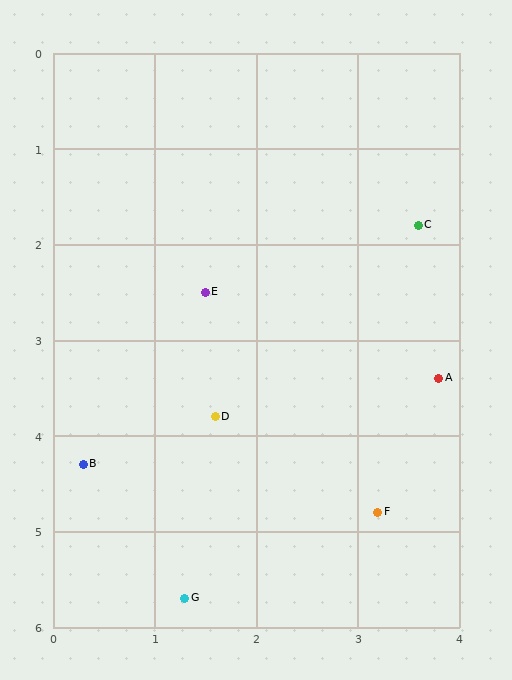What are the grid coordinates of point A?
Point A is at approximately (3.8, 3.4).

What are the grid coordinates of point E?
Point E is at approximately (1.5, 2.5).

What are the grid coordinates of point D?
Point D is at approximately (1.6, 3.8).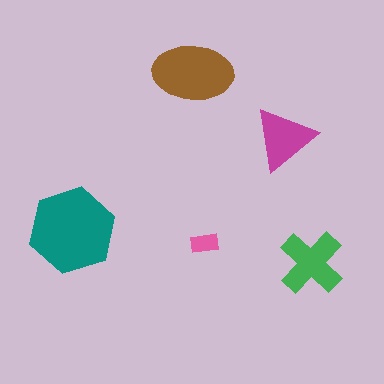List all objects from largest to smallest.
The teal hexagon, the brown ellipse, the green cross, the magenta triangle, the pink rectangle.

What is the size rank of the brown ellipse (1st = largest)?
2nd.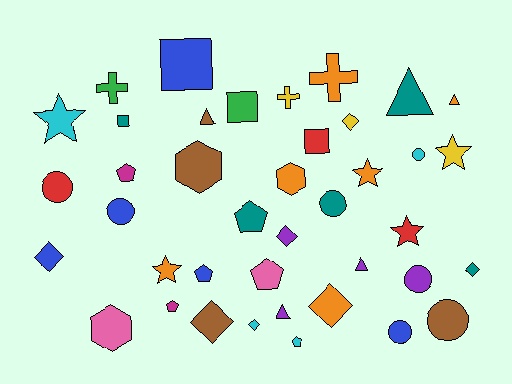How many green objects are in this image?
There are 2 green objects.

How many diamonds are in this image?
There are 7 diamonds.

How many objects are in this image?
There are 40 objects.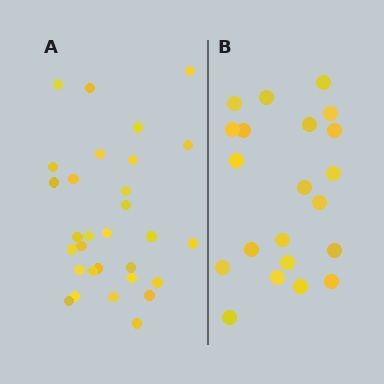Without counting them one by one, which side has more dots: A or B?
Region A (the left region) has more dots.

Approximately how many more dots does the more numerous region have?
Region A has roughly 8 or so more dots than region B.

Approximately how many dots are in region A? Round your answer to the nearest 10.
About 30 dots.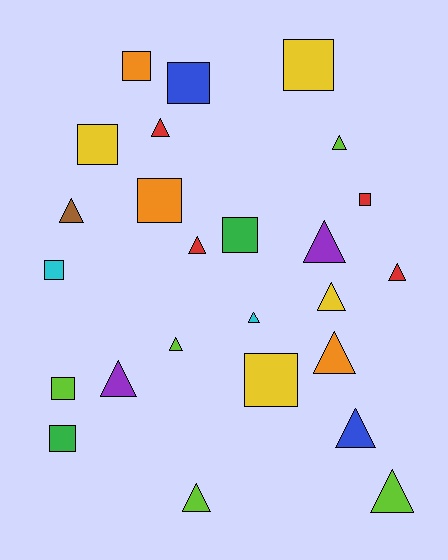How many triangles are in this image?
There are 14 triangles.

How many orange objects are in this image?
There are 3 orange objects.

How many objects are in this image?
There are 25 objects.